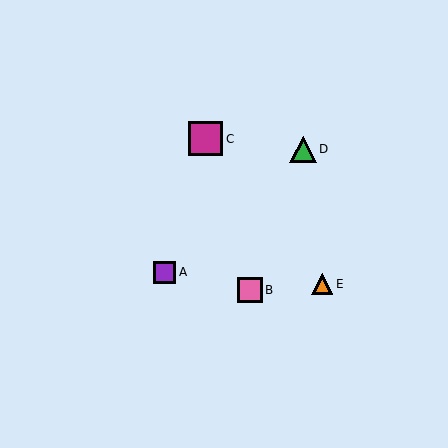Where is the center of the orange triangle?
The center of the orange triangle is at (322, 284).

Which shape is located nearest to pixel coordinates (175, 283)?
The purple square (labeled A) at (164, 272) is nearest to that location.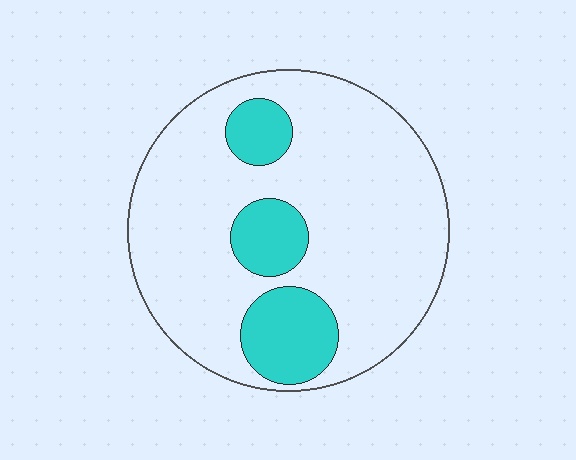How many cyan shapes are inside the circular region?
3.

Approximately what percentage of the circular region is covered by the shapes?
Approximately 20%.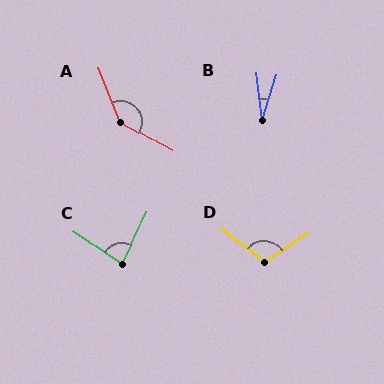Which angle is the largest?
A, at approximately 140 degrees.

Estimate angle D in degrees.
Approximately 107 degrees.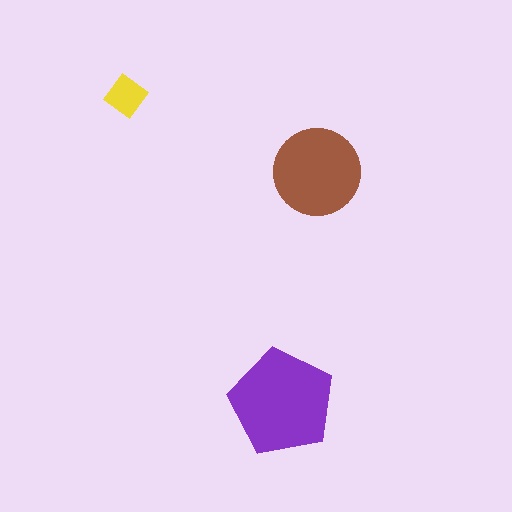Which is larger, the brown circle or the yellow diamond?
The brown circle.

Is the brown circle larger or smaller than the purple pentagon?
Smaller.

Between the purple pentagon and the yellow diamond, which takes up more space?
The purple pentagon.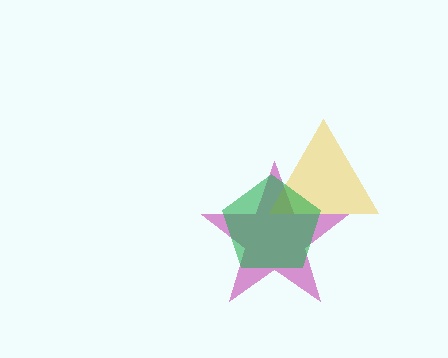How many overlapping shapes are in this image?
There are 3 overlapping shapes in the image.